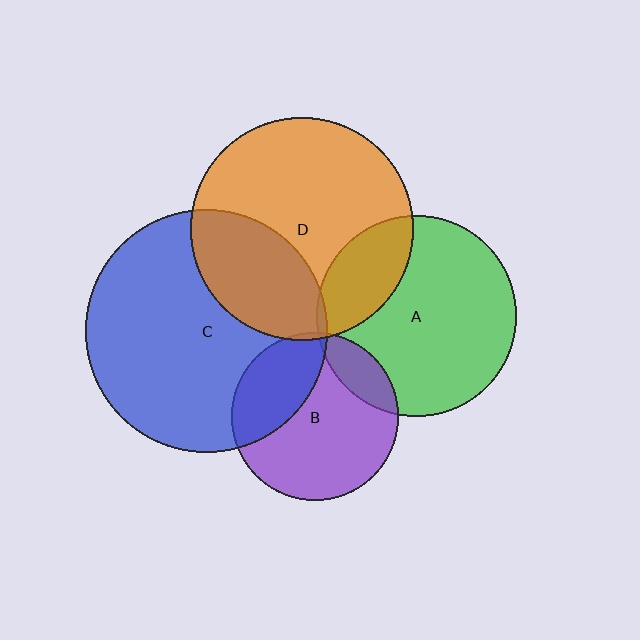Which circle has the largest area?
Circle C (blue).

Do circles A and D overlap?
Yes.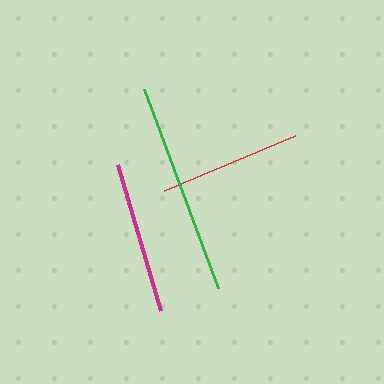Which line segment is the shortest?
The red line is the shortest at approximately 142 pixels.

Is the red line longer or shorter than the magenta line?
The magenta line is longer than the red line.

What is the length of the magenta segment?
The magenta segment is approximately 152 pixels long.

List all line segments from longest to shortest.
From longest to shortest: green, magenta, red.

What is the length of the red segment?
The red segment is approximately 142 pixels long.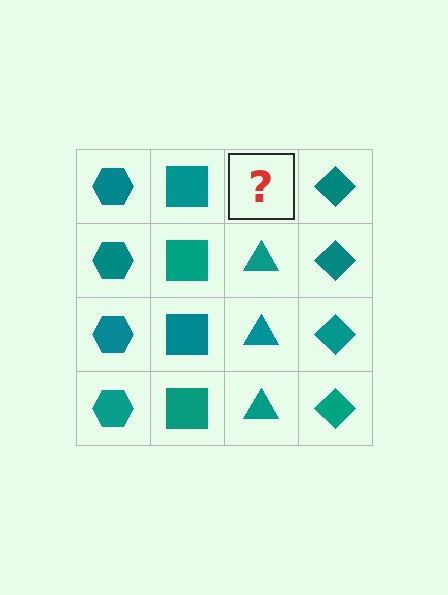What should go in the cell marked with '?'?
The missing cell should contain a teal triangle.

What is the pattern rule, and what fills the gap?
The rule is that each column has a consistent shape. The gap should be filled with a teal triangle.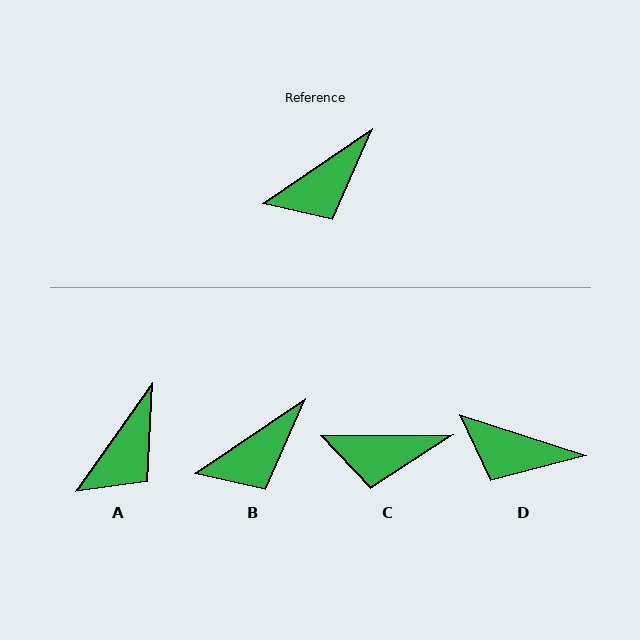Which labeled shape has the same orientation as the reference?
B.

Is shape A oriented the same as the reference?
No, it is off by about 20 degrees.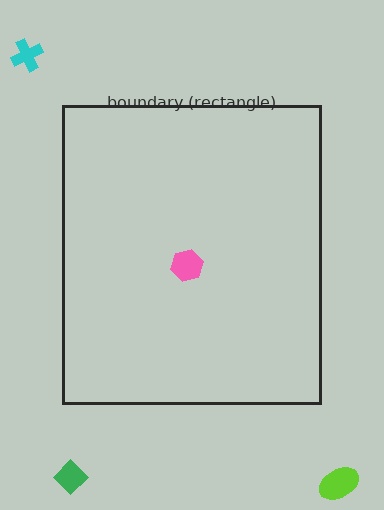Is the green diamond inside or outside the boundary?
Outside.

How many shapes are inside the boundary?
1 inside, 3 outside.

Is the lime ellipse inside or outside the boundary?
Outside.